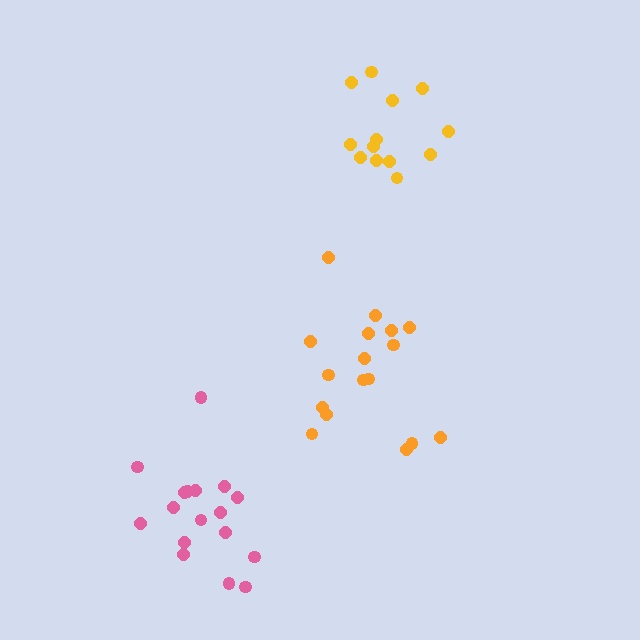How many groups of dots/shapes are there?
There are 3 groups.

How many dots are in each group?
Group 1: 13 dots, Group 2: 17 dots, Group 3: 17 dots (47 total).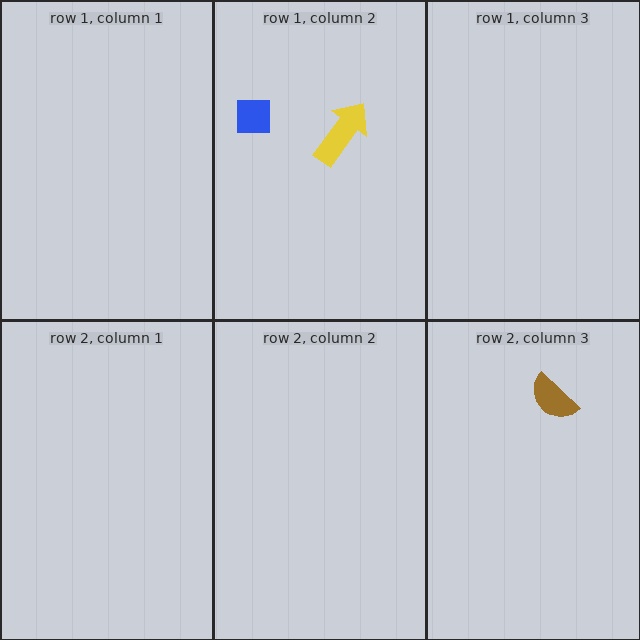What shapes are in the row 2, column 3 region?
The brown semicircle.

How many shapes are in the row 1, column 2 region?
2.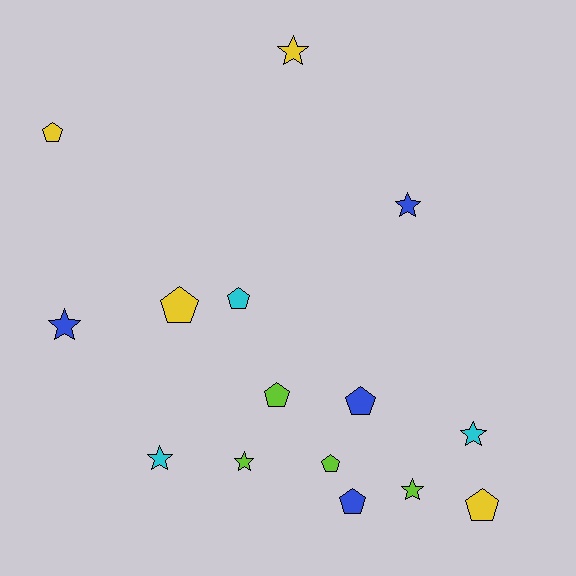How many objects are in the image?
There are 15 objects.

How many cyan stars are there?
There are 2 cyan stars.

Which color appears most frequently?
Yellow, with 4 objects.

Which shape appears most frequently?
Pentagon, with 8 objects.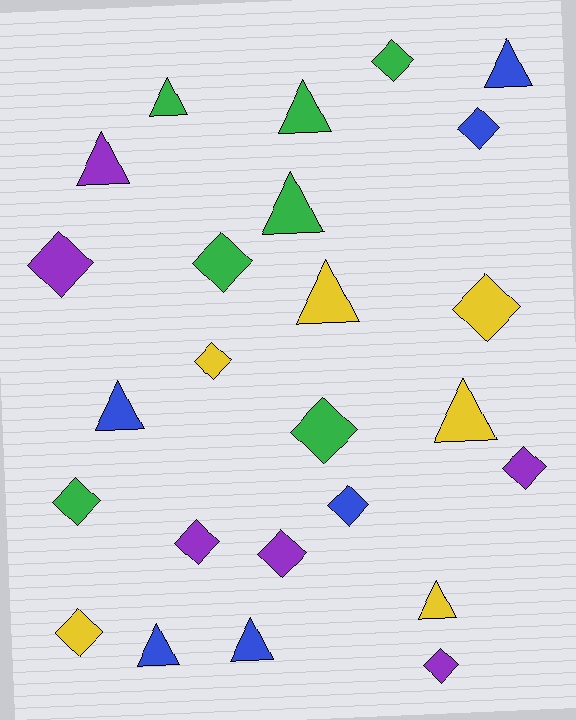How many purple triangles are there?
There is 1 purple triangle.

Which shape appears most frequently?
Diamond, with 14 objects.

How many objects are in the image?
There are 25 objects.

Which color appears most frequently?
Green, with 7 objects.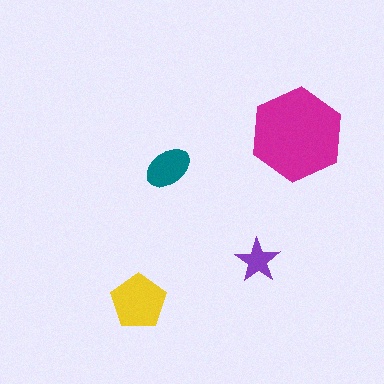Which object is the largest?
The magenta hexagon.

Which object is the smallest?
The purple star.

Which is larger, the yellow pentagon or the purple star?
The yellow pentagon.